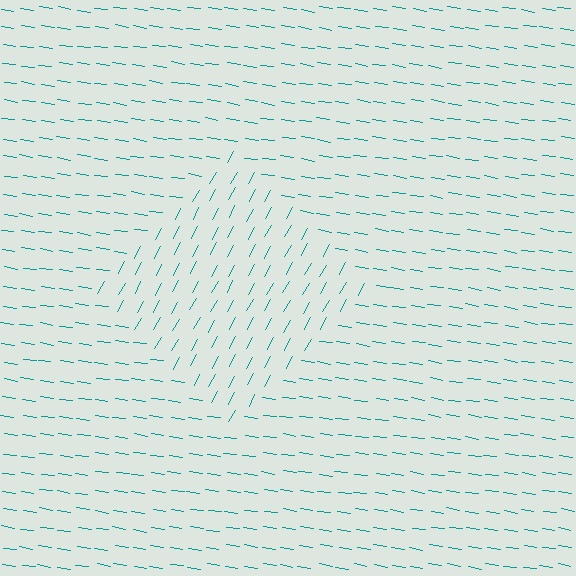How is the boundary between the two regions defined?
The boundary is defined purely by a change in line orientation (approximately 70 degrees difference). All lines are the same color and thickness.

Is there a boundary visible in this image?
Yes, there is a texture boundary formed by a change in line orientation.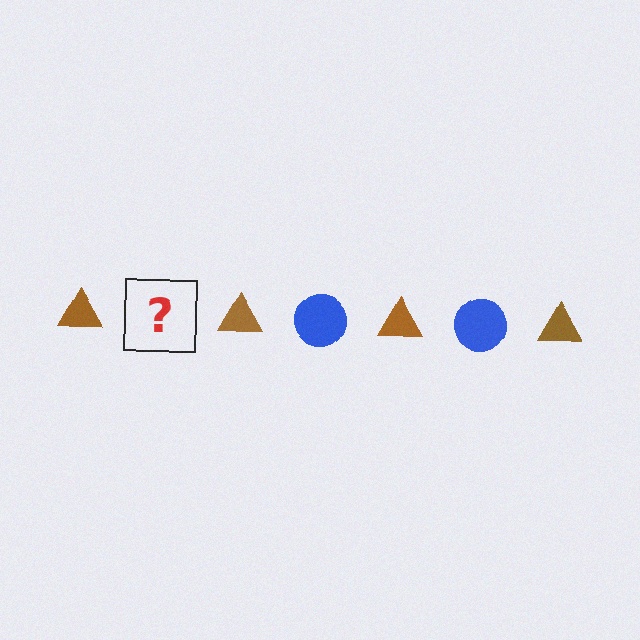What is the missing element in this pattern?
The missing element is a blue circle.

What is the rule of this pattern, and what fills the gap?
The rule is that the pattern alternates between brown triangle and blue circle. The gap should be filled with a blue circle.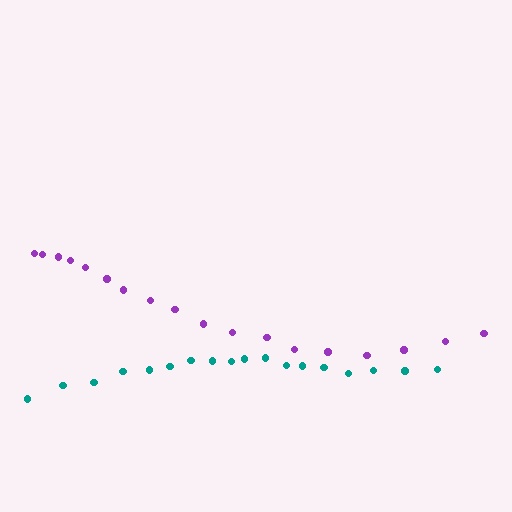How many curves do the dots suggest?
There are 2 distinct paths.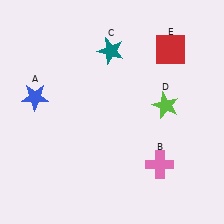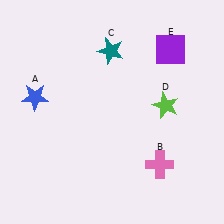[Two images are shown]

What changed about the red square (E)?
In Image 1, E is red. In Image 2, it changed to purple.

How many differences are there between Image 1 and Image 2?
There is 1 difference between the two images.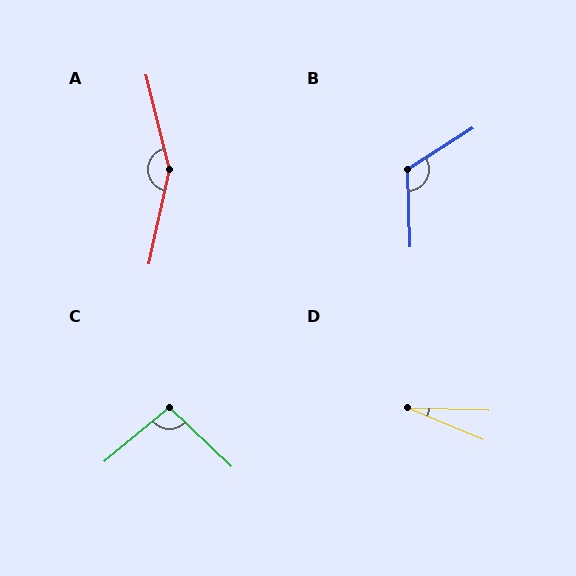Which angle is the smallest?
D, at approximately 21 degrees.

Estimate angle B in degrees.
Approximately 120 degrees.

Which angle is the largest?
A, at approximately 154 degrees.